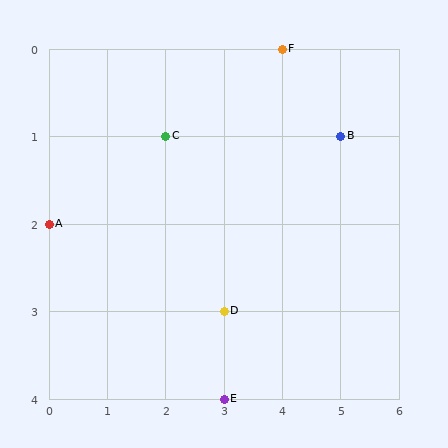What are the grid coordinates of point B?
Point B is at grid coordinates (5, 1).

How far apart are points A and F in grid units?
Points A and F are 4 columns and 2 rows apart (about 4.5 grid units diagonally).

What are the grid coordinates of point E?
Point E is at grid coordinates (3, 4).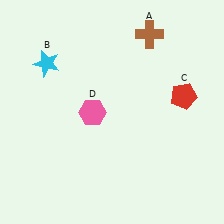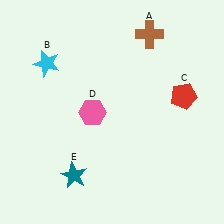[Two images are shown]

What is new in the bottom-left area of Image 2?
A teal star (E) was added in the bottom-left area of Image 2.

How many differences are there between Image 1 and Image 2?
There is 1 difference between the two images.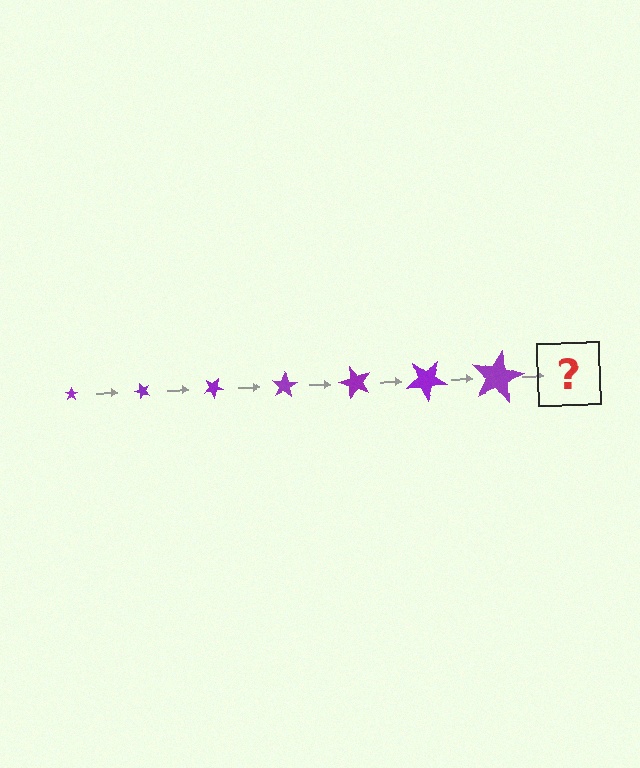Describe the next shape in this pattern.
It should be a star, larger than the previous one and rotated 350 degrees from the start.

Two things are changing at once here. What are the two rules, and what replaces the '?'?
The two rules are that the star grows larger each step and it rotates 50 degrees each step. The '?' should be a star, larger than the previous one and rotated 350 degrees from the start.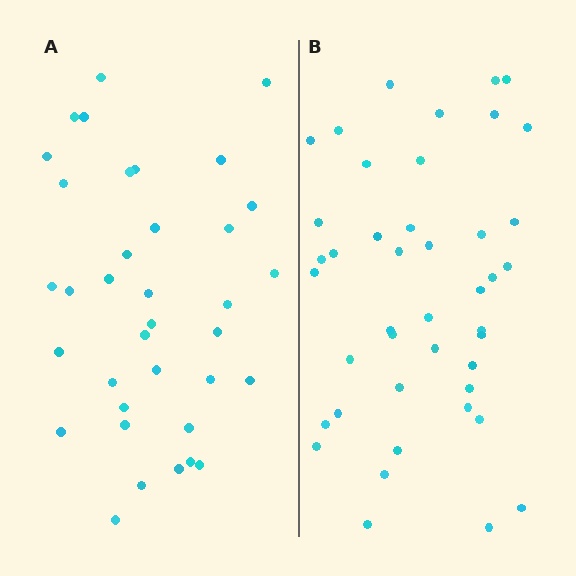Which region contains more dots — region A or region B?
Region B (the right region) has more dots.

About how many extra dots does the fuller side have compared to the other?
Region B has roughly 8 or so more dots than region A.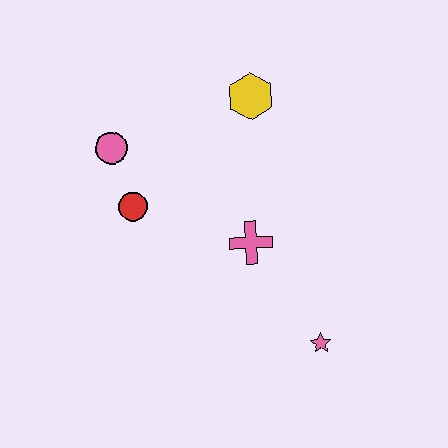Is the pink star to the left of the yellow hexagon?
No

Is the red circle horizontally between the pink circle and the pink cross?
Yes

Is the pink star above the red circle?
No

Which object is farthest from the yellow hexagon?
The pink star is farthest from the yellow hexagon.